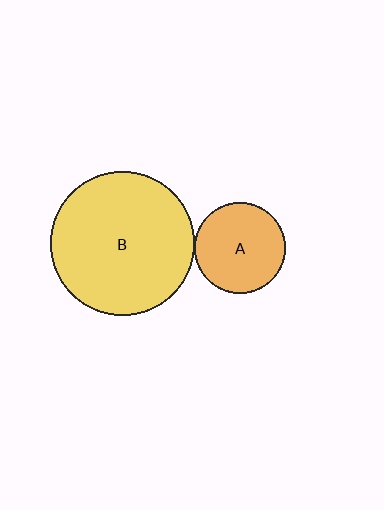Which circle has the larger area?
Circle B (yellow).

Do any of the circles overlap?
No, none of the circles overlap.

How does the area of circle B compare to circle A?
Approximately 2.5 times.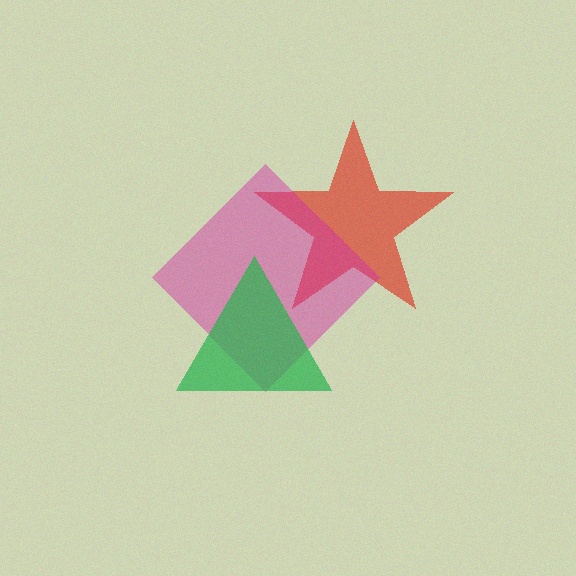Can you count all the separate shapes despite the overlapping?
Yes, there are 3 separate shapes.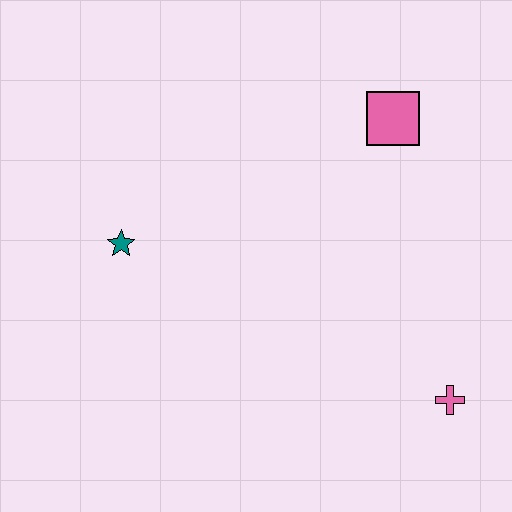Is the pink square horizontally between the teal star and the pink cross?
Yes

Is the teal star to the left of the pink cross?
Yes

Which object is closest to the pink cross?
The pink square is closest to the pink cross.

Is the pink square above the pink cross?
Yes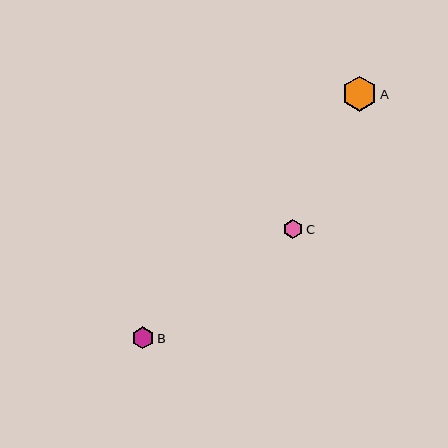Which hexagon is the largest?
Hexagon A is the largest with a size of approximately 35 pixels.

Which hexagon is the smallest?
Hexagon C is the smallest with a size of approximately 20 pixels.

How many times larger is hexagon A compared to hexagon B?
Hexagon A is approximately 1.6 times the size of hexagon B.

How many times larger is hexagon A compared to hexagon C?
Hexagon A is approximately 1.8 times the size of hexagon C.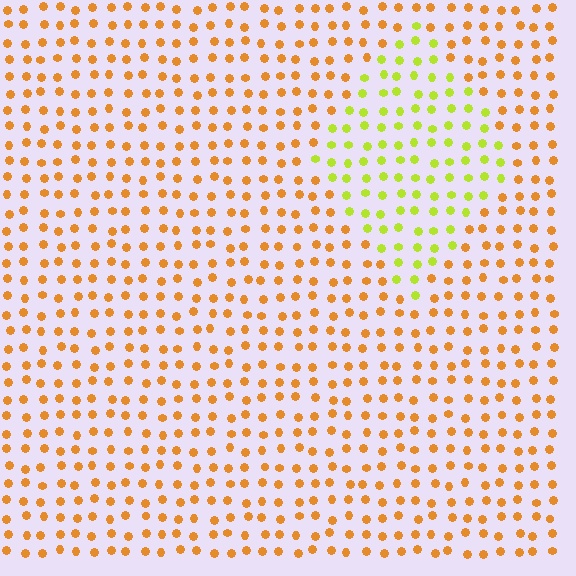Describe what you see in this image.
The image is filled with small orange elements in a uniform arrangement. A diamond-shaped region is visible where the elements are tinted to a slightly different hue, forming a subtle color boundary.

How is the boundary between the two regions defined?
The boundary is defined purely by a slight shift in hue (about 45 degrees). Spacing, size, and orientation are identical on both sides.